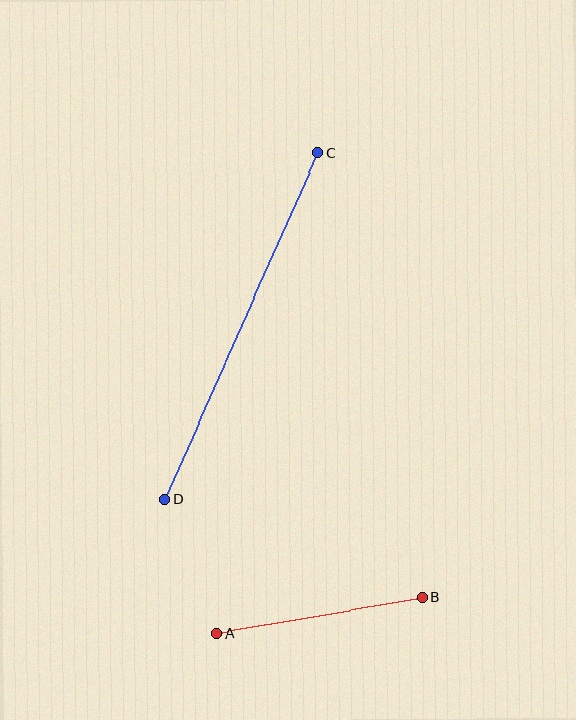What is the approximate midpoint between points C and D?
The midpoint is at approximately (241, 326) pixels.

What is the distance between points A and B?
The distance is approximately 209 pixels.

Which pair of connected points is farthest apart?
Points C and D are farthest apart.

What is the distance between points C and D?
The distance is approximately 379 pixels.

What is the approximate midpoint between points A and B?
The midpoint is at approximately (319, 615) pixels.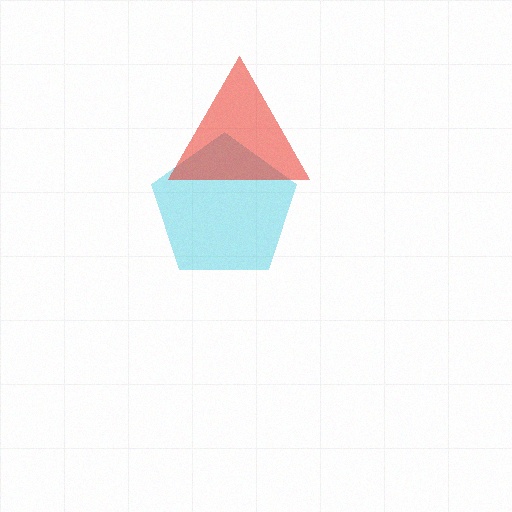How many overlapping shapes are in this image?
There are 2 overlapping shapes in the image.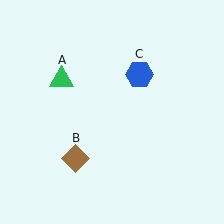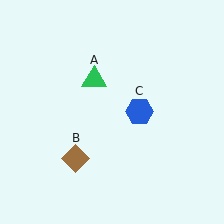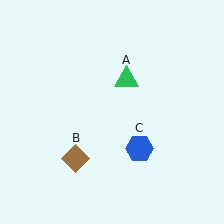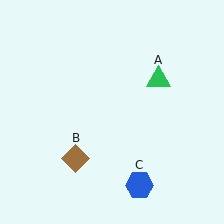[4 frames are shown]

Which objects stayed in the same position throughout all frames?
Brown diamond (object B) remained stationary.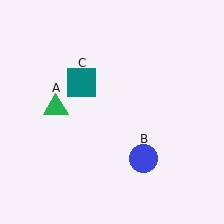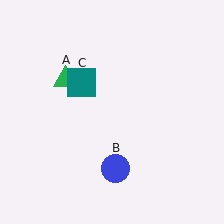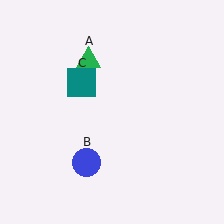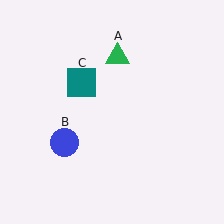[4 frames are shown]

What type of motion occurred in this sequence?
The green triangle (object A), blue circle (object B) rotated clockwise around the center of the scene.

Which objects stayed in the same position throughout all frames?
Teal square (object C) remained stationary.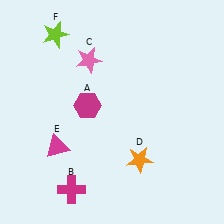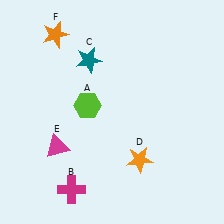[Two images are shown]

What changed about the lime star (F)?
In Image 1, F is lime. In Image 2, it changed to orange.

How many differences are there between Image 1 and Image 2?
There are 3 differences between the two images.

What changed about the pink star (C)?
In Image 1, C is pink. In Image 2, it changed to teal.